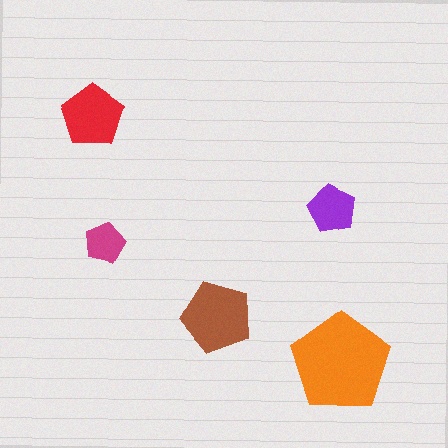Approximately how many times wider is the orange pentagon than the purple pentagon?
About 2 times wider.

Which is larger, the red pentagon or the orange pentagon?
The orange one.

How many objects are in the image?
There are 5 objects in the image.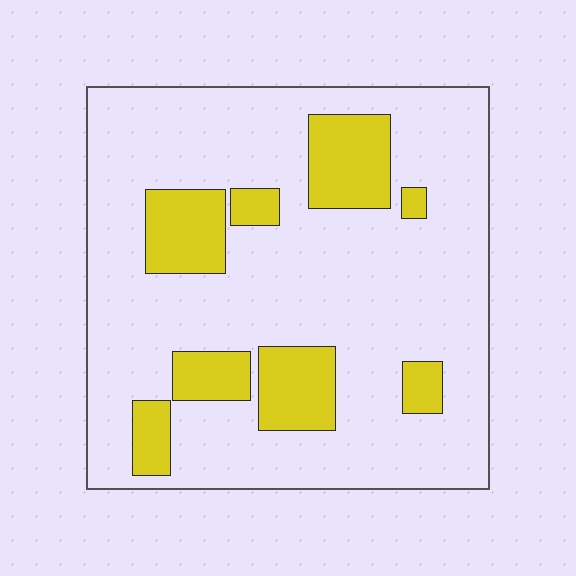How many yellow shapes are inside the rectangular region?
8.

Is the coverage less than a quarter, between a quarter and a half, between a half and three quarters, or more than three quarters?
Less than a quarter.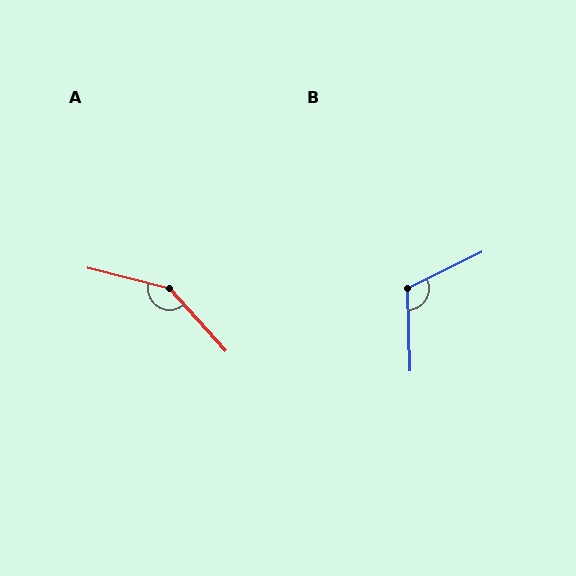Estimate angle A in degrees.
Approximately 146 degrees.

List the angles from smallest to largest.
B (114°), A (146°).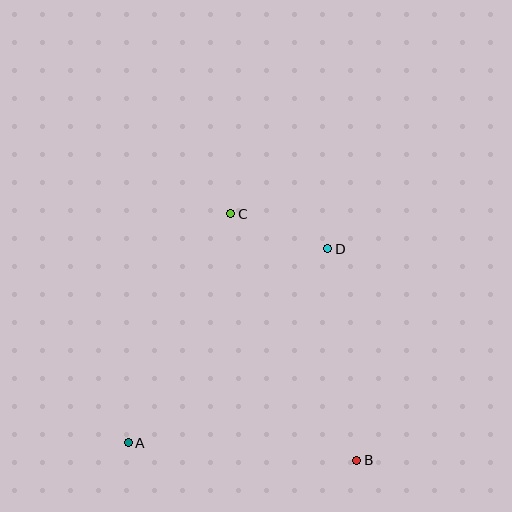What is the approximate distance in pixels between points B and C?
The distance between B and C is approximately 277 pixels.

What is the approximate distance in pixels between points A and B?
The distance between A and B is approximately 229 pixels.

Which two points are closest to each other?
Points C and D are closest to each other.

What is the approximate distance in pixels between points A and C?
The distance between A and C is approximately 251 pixels.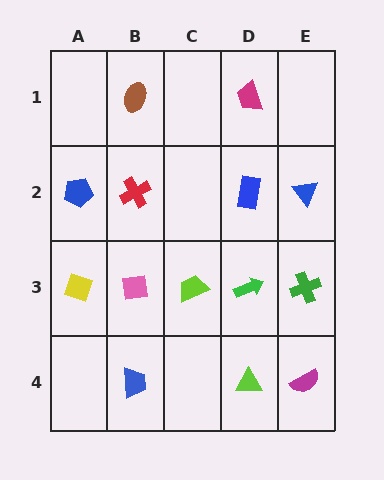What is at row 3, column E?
A green cross.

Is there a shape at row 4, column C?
No, that cell is empty.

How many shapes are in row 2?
4 shapes.